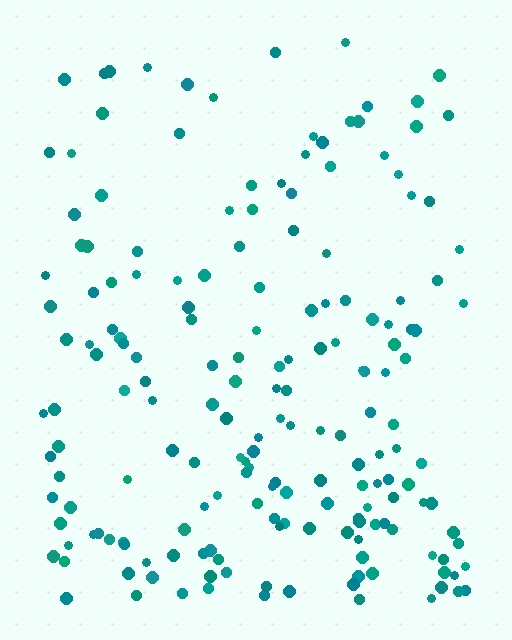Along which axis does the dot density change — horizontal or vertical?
Vertical.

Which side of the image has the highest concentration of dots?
The bottom.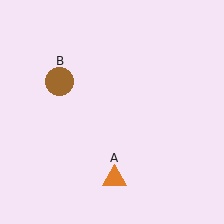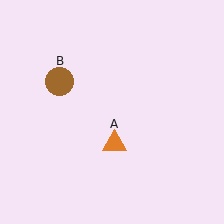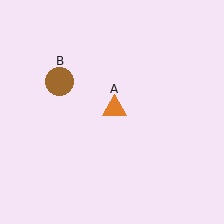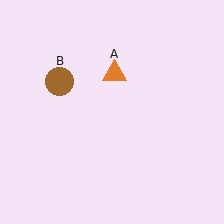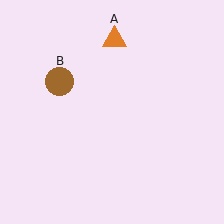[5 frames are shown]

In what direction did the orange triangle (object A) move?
The orange triangle (object A) moved up.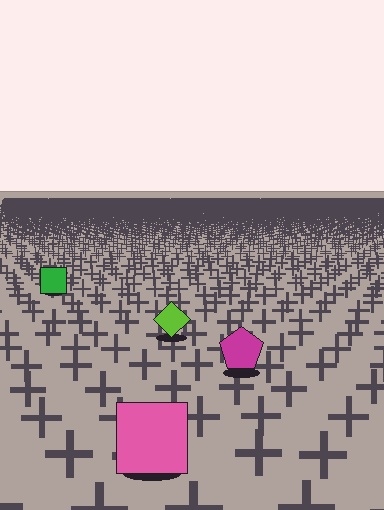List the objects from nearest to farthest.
From nearest to farthest: the pink square, the magenta pentagon, the lime diamond, the green square.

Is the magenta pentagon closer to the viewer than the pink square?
No. The pink square is closer — you can tell from the texture gradient: the ground texture is coarser near it.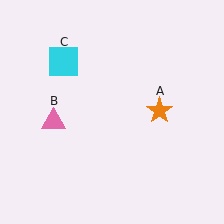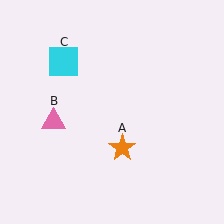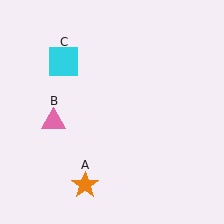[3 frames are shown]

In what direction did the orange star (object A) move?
The orange star (object A) moved down and to the left.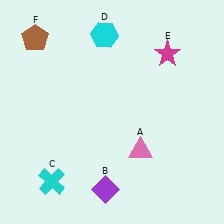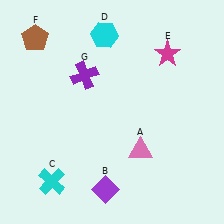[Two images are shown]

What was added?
A purple cross (G) was added in Image 2.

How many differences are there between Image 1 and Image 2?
There is 1 difference between the two images.